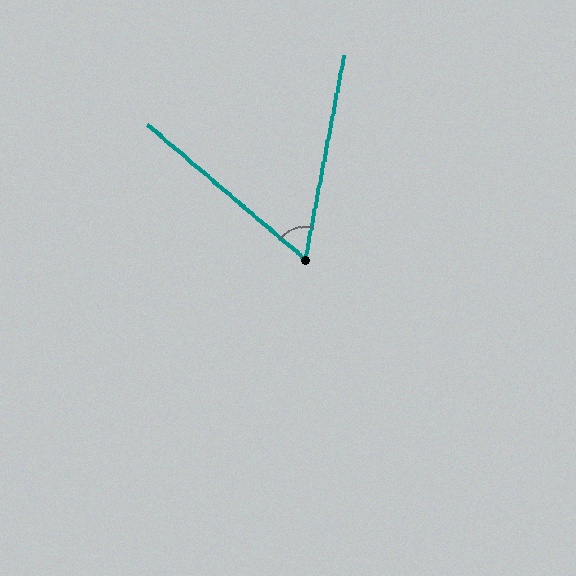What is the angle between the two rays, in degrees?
Approximately 60 degrees.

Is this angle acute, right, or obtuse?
It is acute.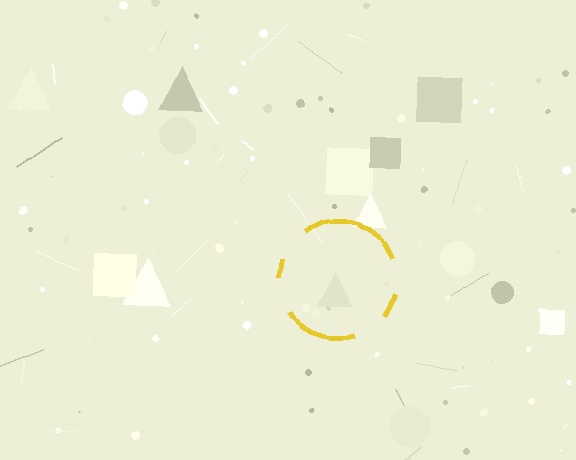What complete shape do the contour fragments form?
The contour fragments form a circle.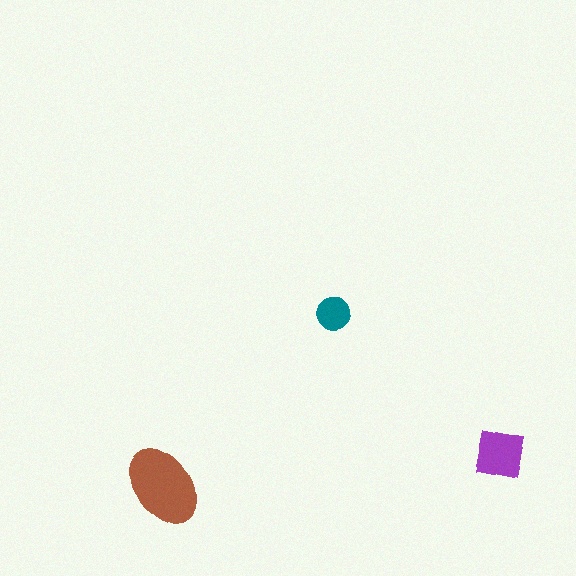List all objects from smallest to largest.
The teal circle, the purple square, the brown ellipse.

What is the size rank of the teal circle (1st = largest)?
3rd.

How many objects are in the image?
There are 3 objects in the image.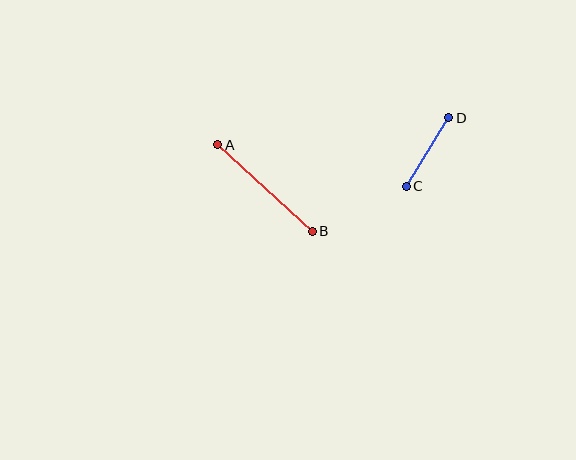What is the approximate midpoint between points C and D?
The midpoint is at approximately (427, 152) pixels.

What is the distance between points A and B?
The distance is approximately 128 pixels.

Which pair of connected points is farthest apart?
Points A and B are farthest apart.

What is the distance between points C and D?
The distance is approximately 81 pixels.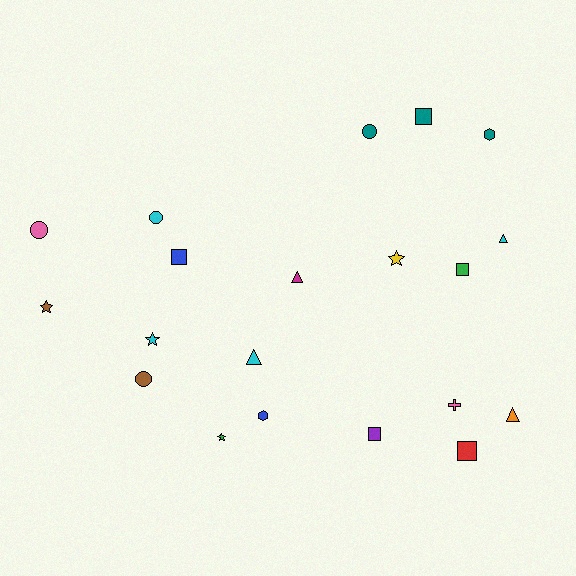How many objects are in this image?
There are 20 objects.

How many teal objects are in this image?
There are 3 teal objects.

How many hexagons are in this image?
There are 2 hexagons.